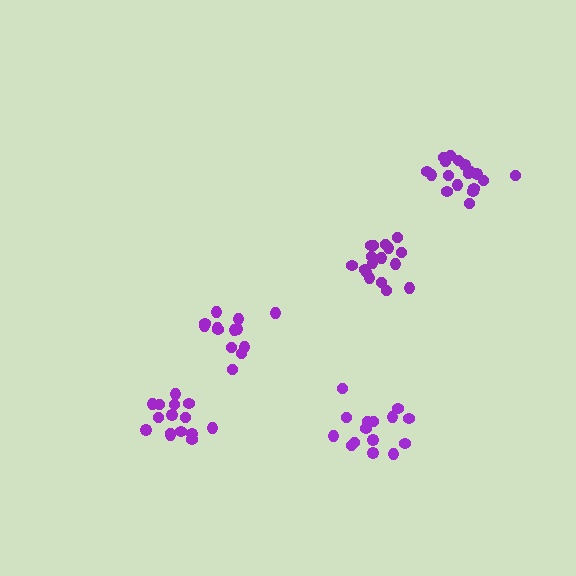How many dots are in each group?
Group 1: 15 dots, Group 2: 18 dots, Group 3: 13 dots, Group 4: 15 dots, Group 5: 17 dots (78 total).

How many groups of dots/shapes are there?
There are 5 groups.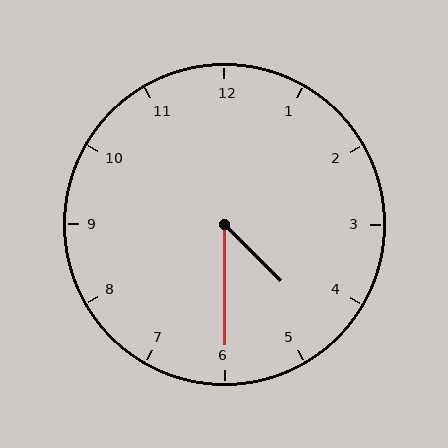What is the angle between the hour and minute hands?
Approximately 45 degrees.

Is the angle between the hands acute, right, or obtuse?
It is acute.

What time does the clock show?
4:30.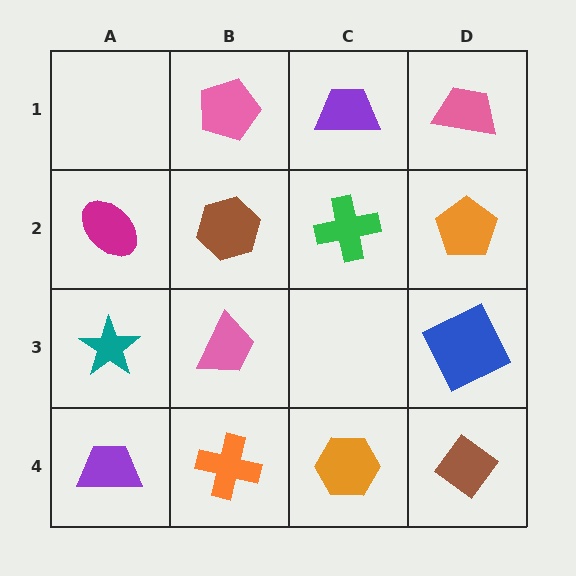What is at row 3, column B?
A pink trapezoid.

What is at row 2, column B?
A brown hexagon.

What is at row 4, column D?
A brown diamond.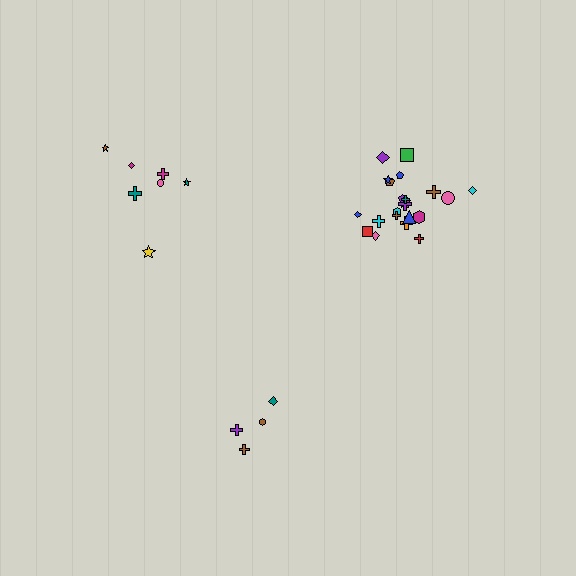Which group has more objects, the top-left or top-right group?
The top-right group.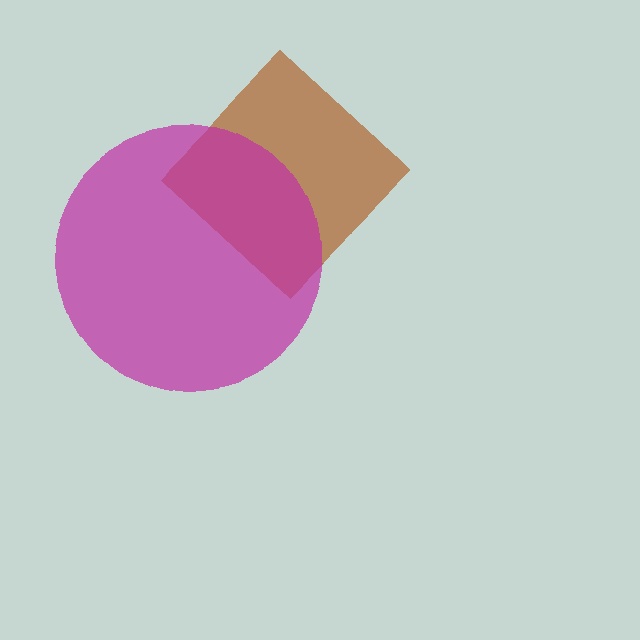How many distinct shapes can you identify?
There are 2 distinct shapes: a brown diamond, a magenta circle.